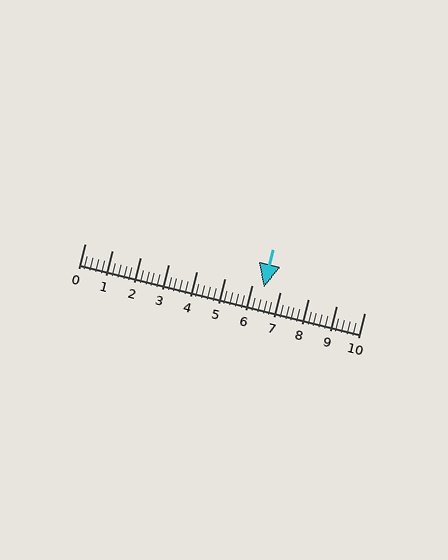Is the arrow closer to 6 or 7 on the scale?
The arrow is closer to 6.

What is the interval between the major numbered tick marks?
The major tick marks are spaced 1 units apart.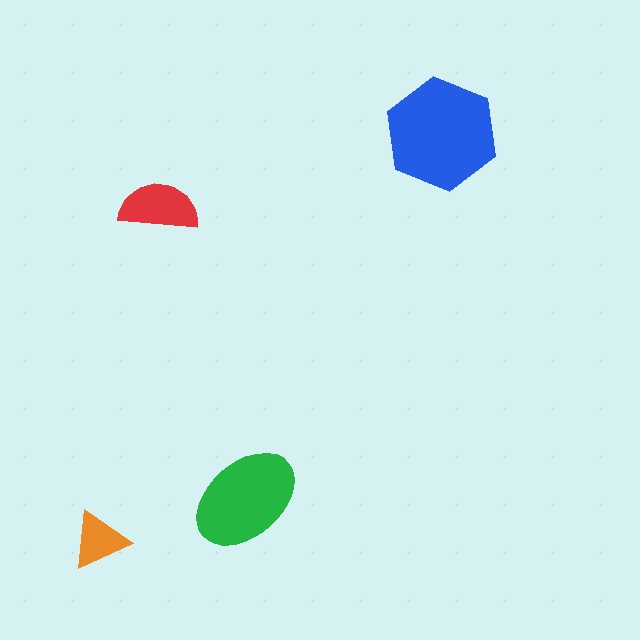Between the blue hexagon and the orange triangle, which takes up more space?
The blue hexagon.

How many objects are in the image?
There are 4 objects in the image.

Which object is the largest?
The blue hexagon.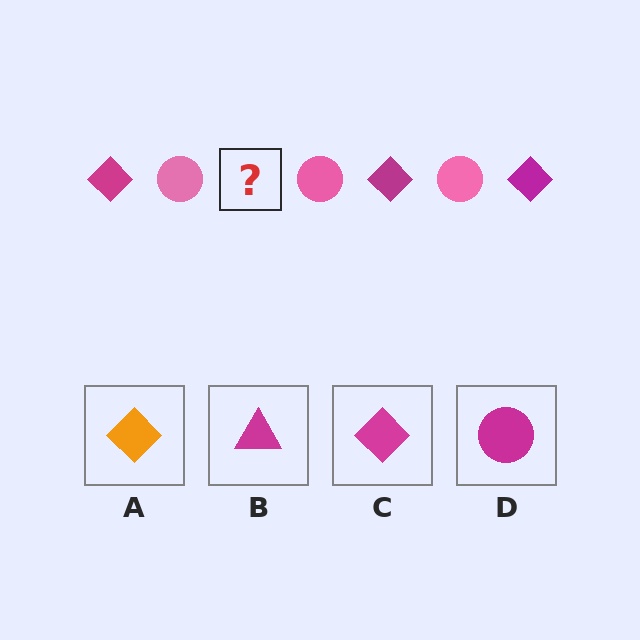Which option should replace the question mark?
Option C.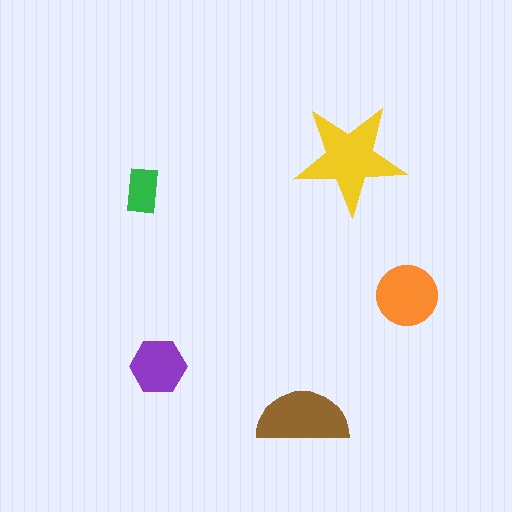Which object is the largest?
The yellow star.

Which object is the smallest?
The green rectangle.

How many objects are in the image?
There are 5 objects in the image.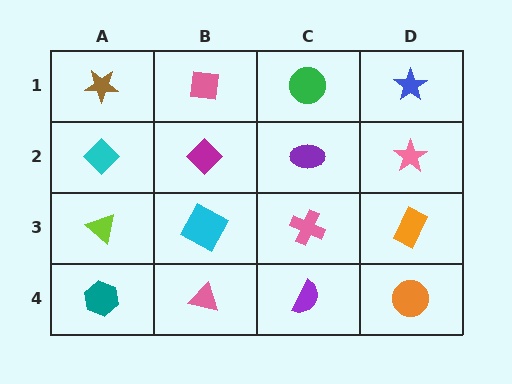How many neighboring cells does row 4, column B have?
3.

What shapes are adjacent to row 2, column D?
A blue star (row 1, column D), an orange rectangle (row 3, column D), a purple ellipse (row 2, column C).